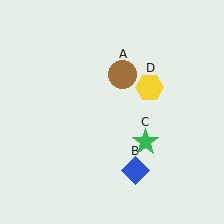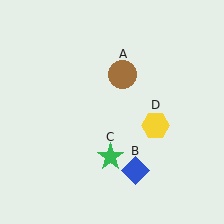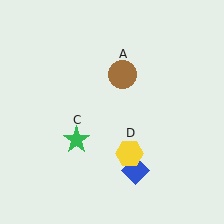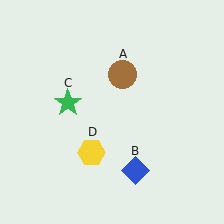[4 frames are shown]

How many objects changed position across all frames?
2 objects changed position: green star (object C), yellow hexagon (object D).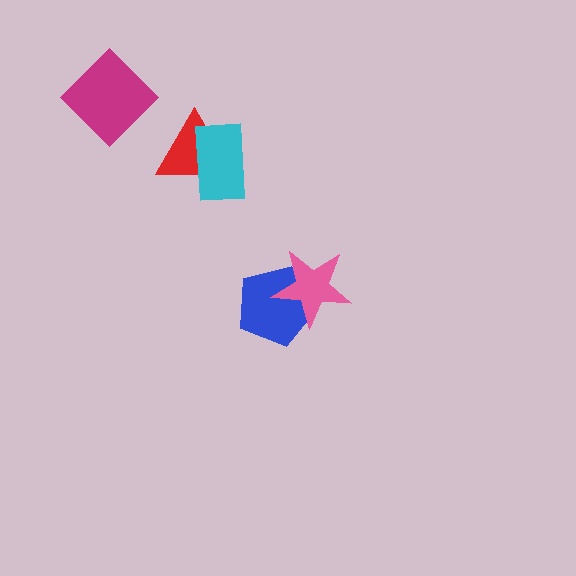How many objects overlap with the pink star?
1 object overlaps with the pink star.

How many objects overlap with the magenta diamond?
0 objects overlap with the magenta diamond.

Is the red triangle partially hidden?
Yes, it is partially covered by another shape.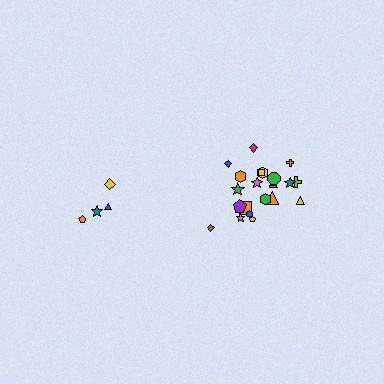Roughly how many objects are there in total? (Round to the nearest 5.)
Roughly 25 objects in total.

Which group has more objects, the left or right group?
The right group.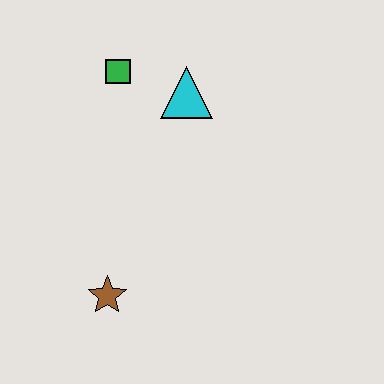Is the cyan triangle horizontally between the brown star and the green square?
No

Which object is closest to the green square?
The cyan triangle is closest to the green square.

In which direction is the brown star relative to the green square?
The brown star is below the green square.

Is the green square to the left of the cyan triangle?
Yes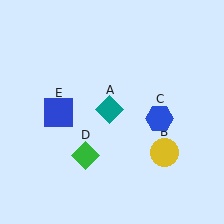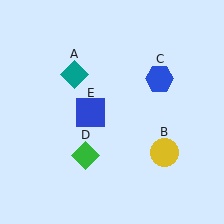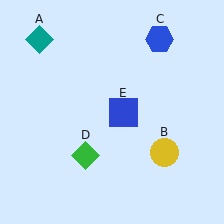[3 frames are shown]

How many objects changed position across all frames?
3 objects changed position: teal diamond (object A), blue hexagon (object C), blue square (object E).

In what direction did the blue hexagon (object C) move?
The blue hexagon (object C) moved up.